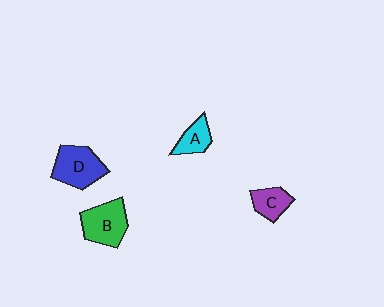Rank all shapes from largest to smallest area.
From largest to smallest: D (blue), B (green), C (purple), A (cyan).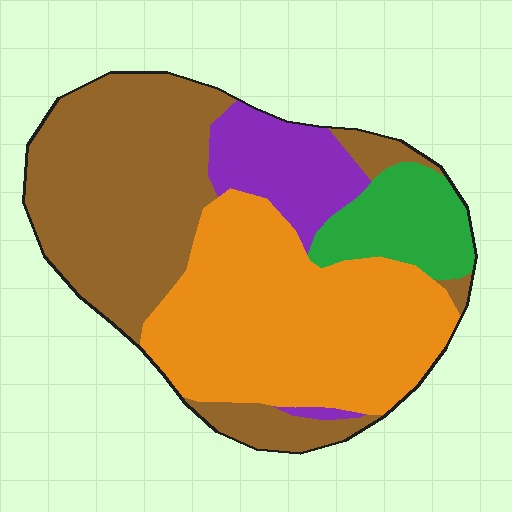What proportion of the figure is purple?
Purple covers 12% of the figure.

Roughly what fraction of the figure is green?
Green covers 11% of the figure.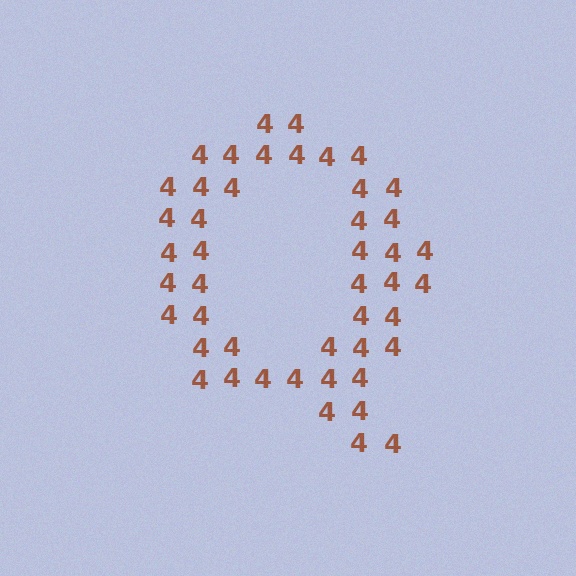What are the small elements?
The small elements are digit 4's.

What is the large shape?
The large shape is the letter Q.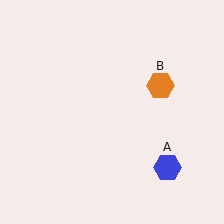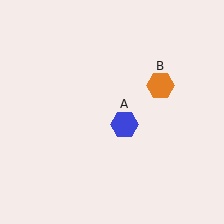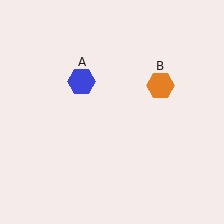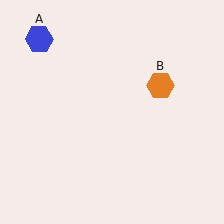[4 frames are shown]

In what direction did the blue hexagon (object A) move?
The blue hexagon (object A) moved up and to the left.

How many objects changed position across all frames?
1 object changed position: blue hexagon (object A).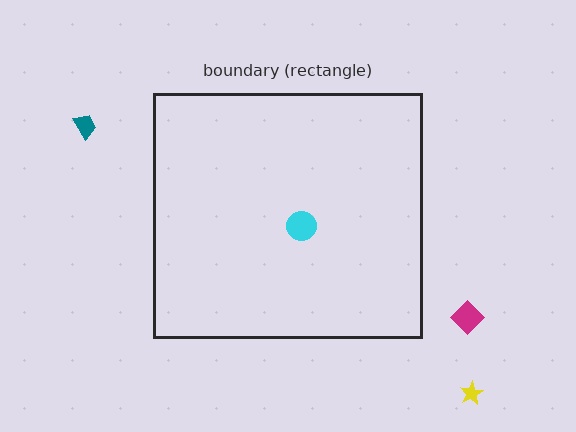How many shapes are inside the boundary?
1 inside, 3 outside.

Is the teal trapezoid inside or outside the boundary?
Outside.